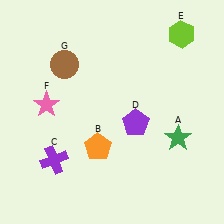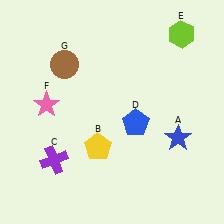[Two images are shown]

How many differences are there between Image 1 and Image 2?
There are 3 differences between the two images.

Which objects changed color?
A changed from green to blue. B changed from orange to yellow. D changed from purple to blue.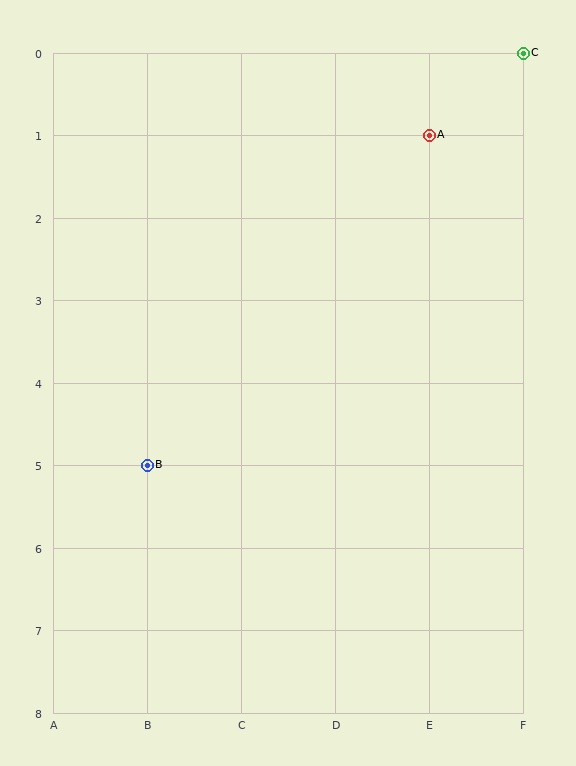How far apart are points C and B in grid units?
Points C and B are 4 columns and 5 rows apart (about 6.4 grid units diagonally).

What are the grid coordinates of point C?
Point C is at grid coordinates (F, 0).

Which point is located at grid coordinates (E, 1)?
Point A is at (E, 1).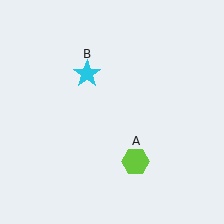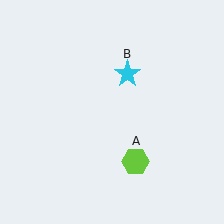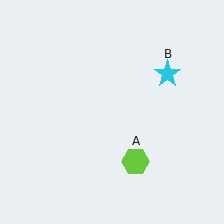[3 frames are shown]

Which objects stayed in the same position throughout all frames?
Lime hexagon (object A) remained stationary.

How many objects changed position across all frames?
1 object changed position: cyan star (object B).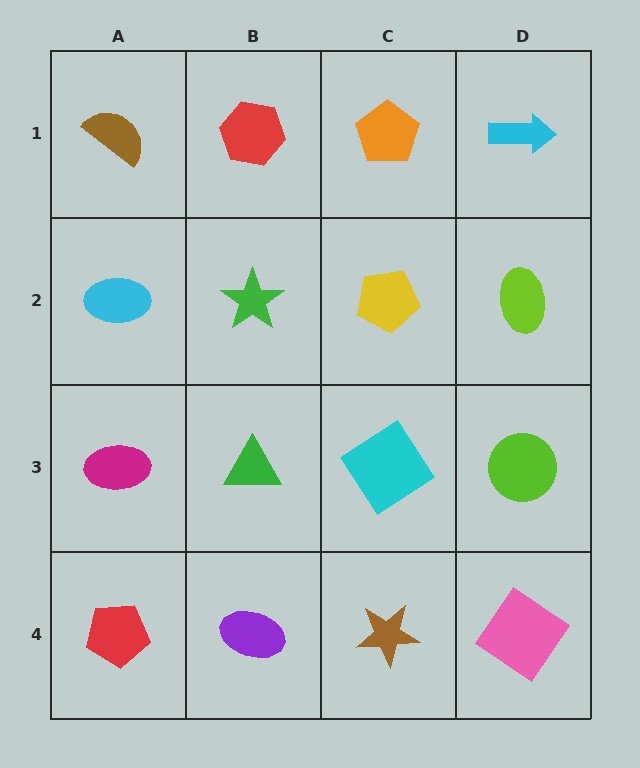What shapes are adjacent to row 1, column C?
A yellow pentagon (row 2, column C), a red hexagon (row 1, column B), a cyan arrow (row 1, column D).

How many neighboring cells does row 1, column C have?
3.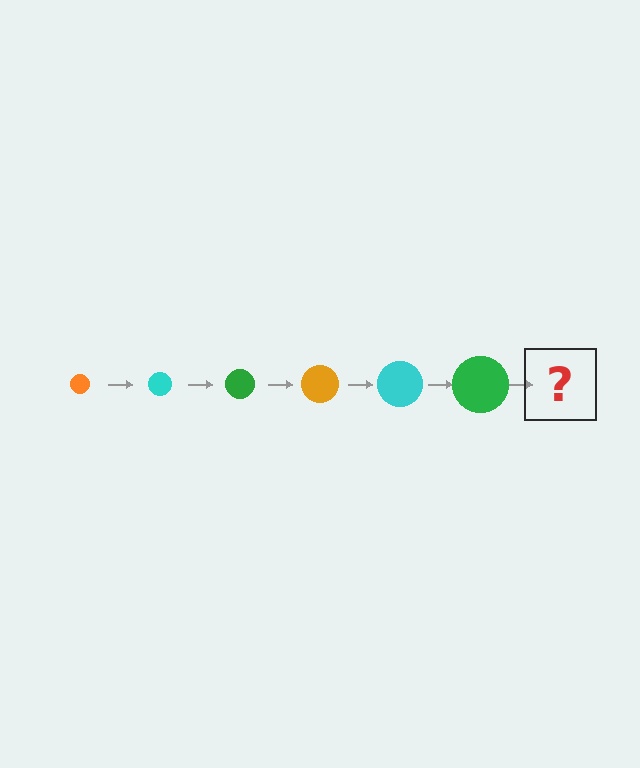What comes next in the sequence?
The next element should be an orange circle, larger than the previous one.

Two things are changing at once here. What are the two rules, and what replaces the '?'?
The two rules are that the circle grows larger each step and the color cycles through orange, cyan, and green. The '?' should be an orange circle, larger than the previous one.